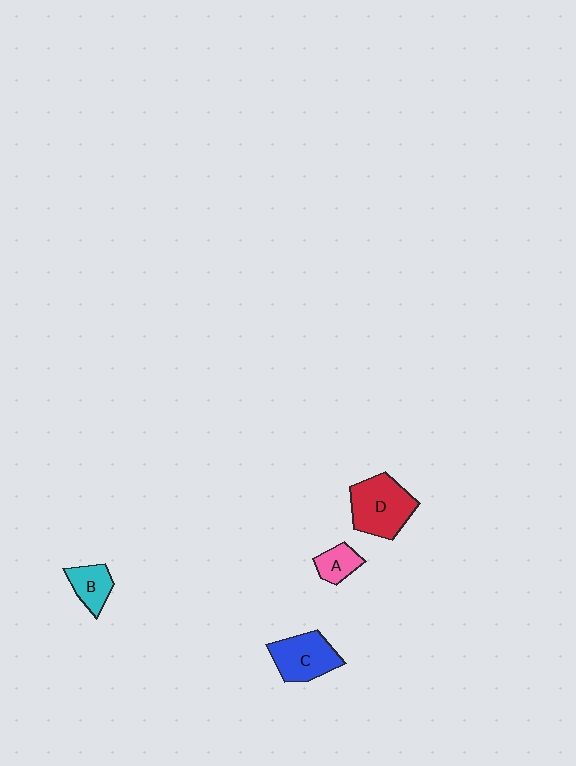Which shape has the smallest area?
Shape A (pink).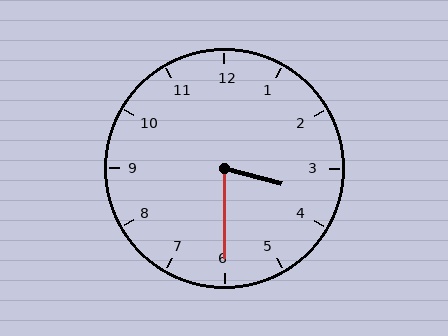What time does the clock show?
3:30.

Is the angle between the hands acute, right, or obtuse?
It is acute.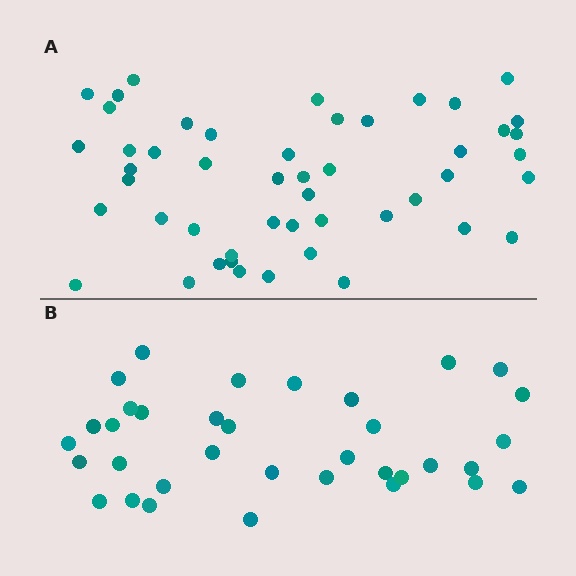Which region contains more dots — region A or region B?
Region A (the top region) has more dots.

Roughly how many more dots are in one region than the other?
Region A has approximately 15 more dots than region B.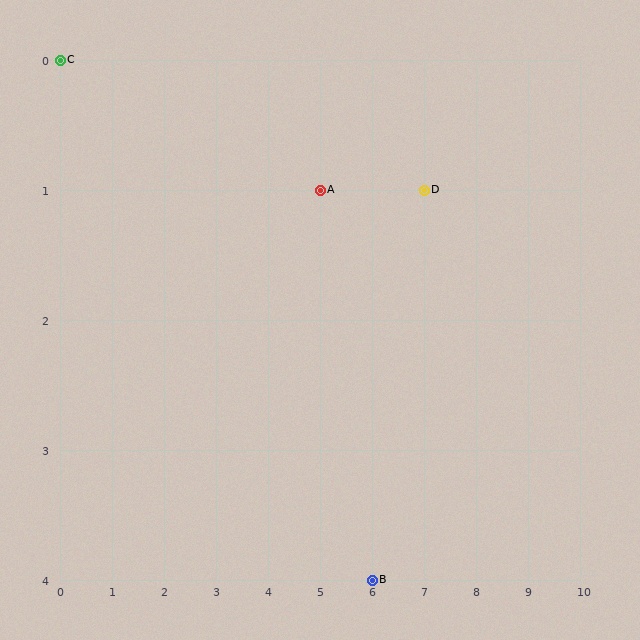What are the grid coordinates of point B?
Point B is at grid coordinates (6, 4).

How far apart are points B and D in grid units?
Points B and D are 1 column and 3 rows apart (about 3.2 grid units diagonally).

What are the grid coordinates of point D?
Point D is at grid coordinates (7, 1).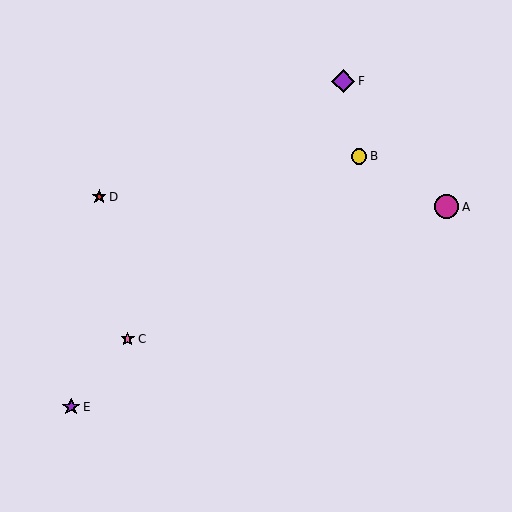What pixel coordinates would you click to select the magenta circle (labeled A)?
Click at (447, 207) to select the magenta circle A.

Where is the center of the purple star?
The center of the purple star is at (71, 407).